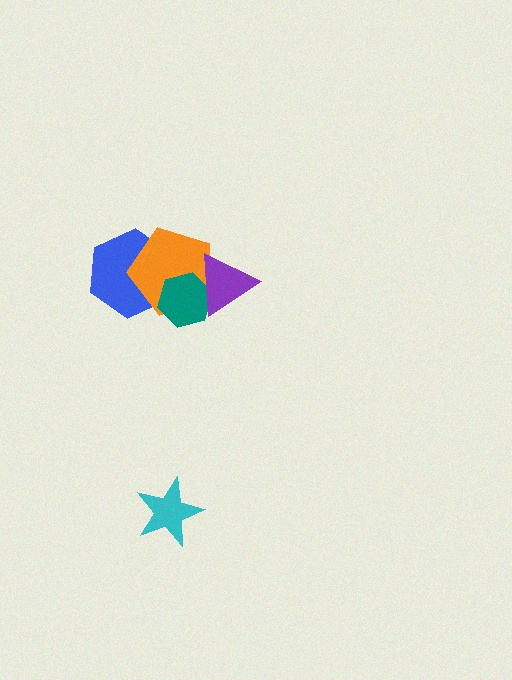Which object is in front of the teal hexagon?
The purple triangle is in front of the teal hexagon.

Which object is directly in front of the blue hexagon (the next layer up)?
The orange pentagon is directly in front of the blue hexagon.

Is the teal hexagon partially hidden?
Yes, it is partially covered by another shape.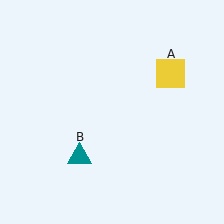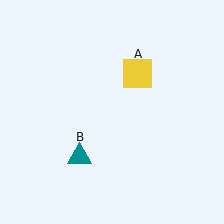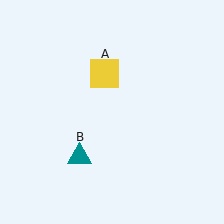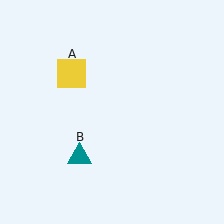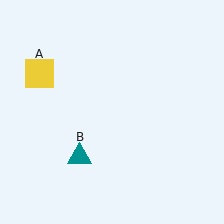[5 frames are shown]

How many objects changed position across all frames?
1 object changed position: yellow square (object A).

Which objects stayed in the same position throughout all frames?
Teal triangle (object B) remained stationary.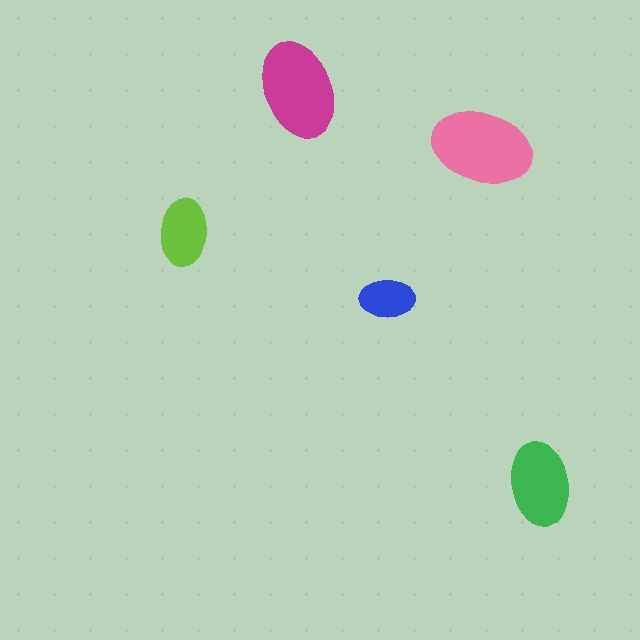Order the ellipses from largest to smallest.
the pink one, the magenta one, the green one, the lime one, the blue one.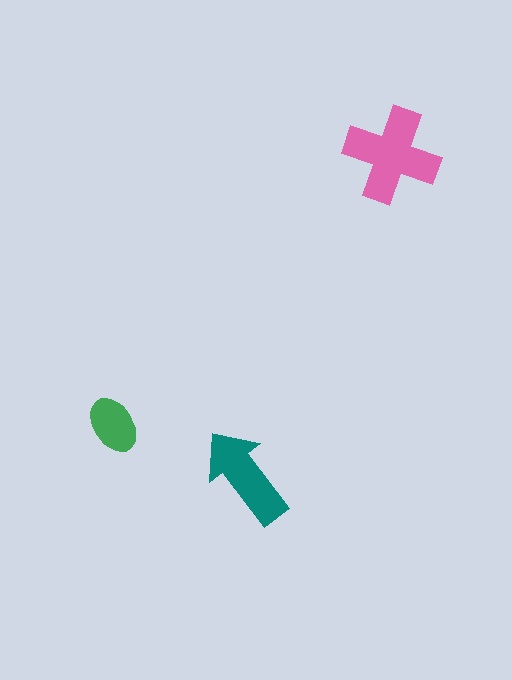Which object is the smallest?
The green ellipse.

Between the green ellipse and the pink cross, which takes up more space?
The pink cross.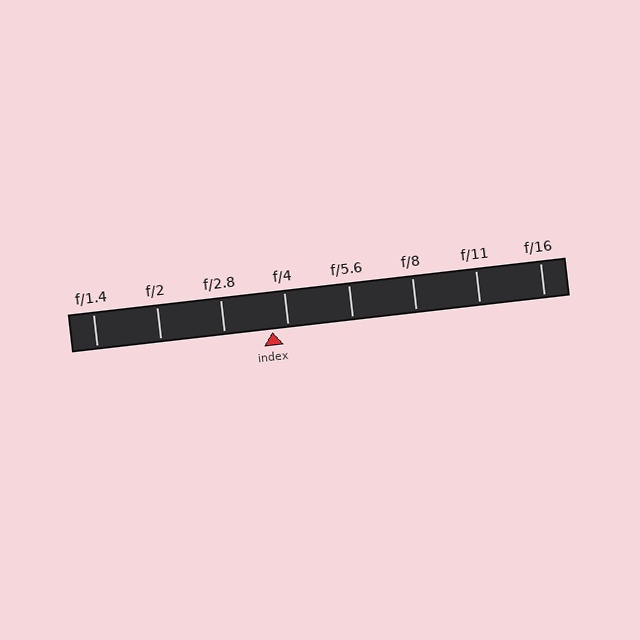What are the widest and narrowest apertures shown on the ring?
The widest aperture shown is f/1.4 and the narrowest is f/16.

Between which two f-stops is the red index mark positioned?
The index mark is between f/2.8 and f/4.